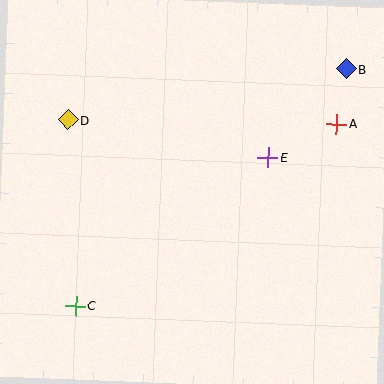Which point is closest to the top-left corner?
Point D is closest to the top-left corner.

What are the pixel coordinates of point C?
Point C is at (76, 306).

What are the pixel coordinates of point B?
Point B is at (346, 69).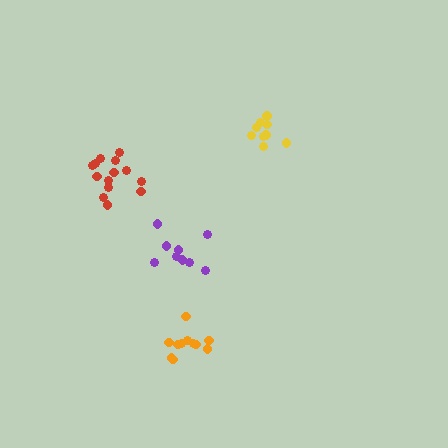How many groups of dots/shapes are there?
There are 4 groups.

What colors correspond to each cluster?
The clusters are colored: orange, red, purple, yellow.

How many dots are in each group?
Group 1: 11 dots, Group 2: 14 dots, Group 3: 9 dots, Group 4: 9 dots (43 total).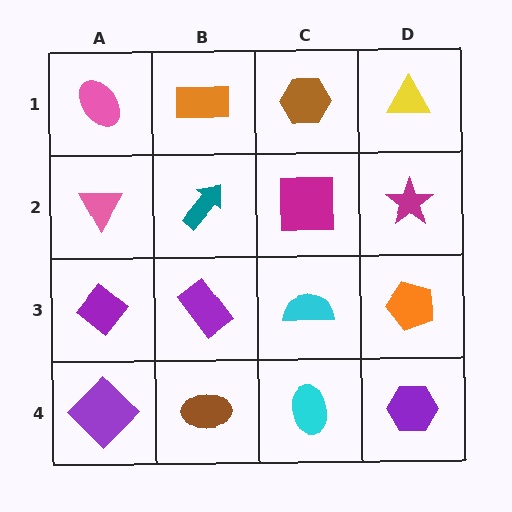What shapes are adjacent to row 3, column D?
A magenta star (row 2, column D), a purple hexagon (row 4, column D), a cyan semicircle (row 3, column C).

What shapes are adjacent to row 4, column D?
An orange pentagon (row 3, column D), a cyan ellipse (row 4, column C).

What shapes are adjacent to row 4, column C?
A cyan semicircle (row 3, column C), a brown ellipse (row 4, column B), a purple hexagon (row 4, column D).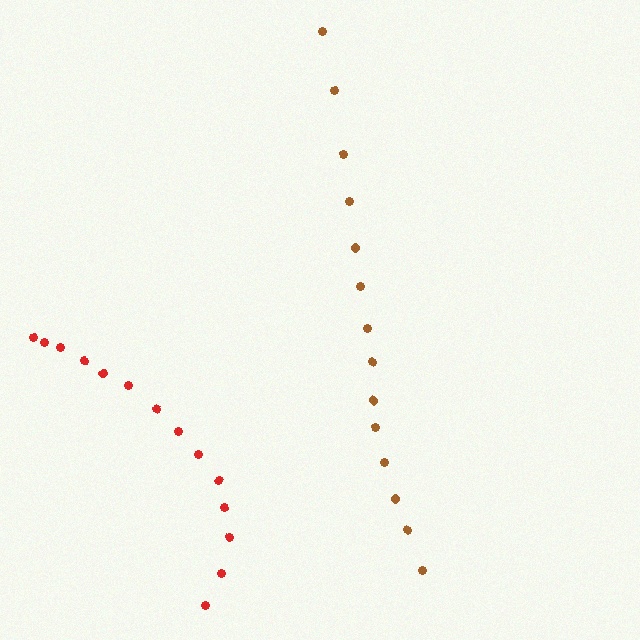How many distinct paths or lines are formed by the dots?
There are 2 distinct paths.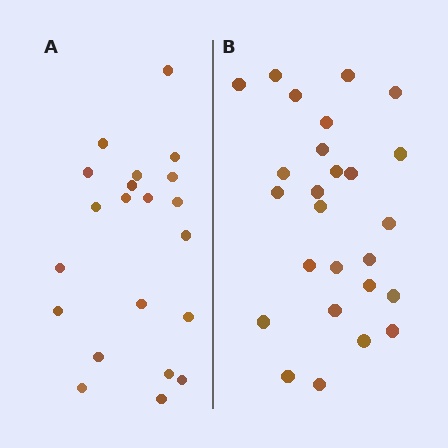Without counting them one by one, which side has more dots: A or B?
Region B (the right region) has more dots.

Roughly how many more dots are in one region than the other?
Region B has about 5 more dots than region A.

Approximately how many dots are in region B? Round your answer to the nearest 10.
About 30 dots. (The exact count is 26, which rounds to 30.)